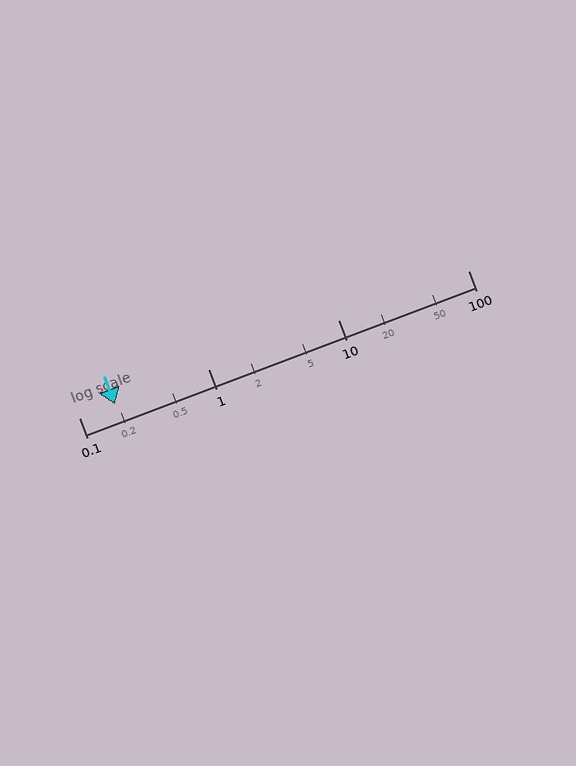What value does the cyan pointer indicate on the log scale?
The pointer indicates approximately 0.19.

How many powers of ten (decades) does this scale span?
The scale spans 3 decades, from 0.1 to 100.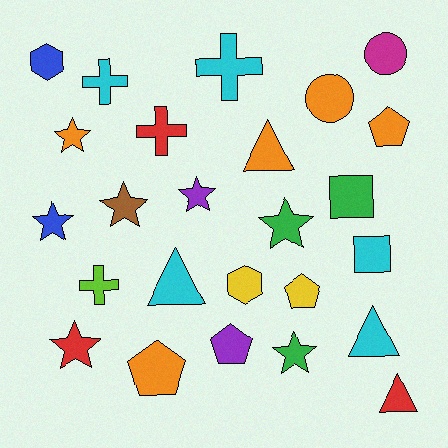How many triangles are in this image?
There are 4 triangles.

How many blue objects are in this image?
There are 2 blue objects.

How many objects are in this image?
There are 25 objects.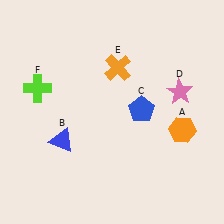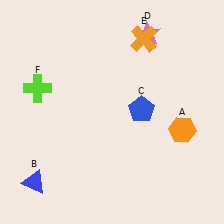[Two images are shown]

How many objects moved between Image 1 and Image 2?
3 objects moved between the two images.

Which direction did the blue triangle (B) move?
The blue triangle (B) moved down.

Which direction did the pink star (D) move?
The pink star (D) moved up.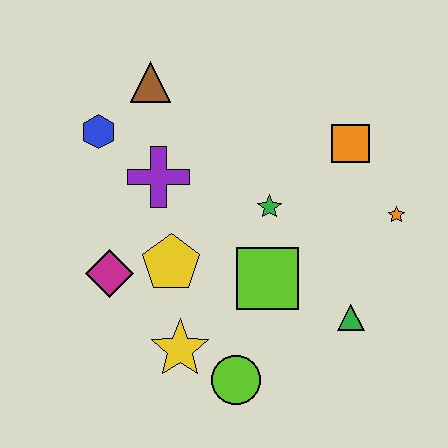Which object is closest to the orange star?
The orange square is closest to the orange star.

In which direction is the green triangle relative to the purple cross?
The green triangle is to the right of the purple cross.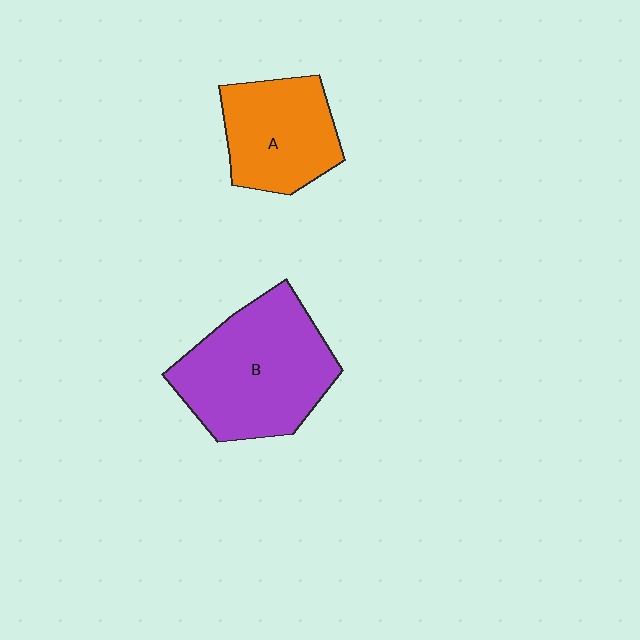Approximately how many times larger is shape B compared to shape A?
Approximately 1.5 times.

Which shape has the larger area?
Shape B (purple).